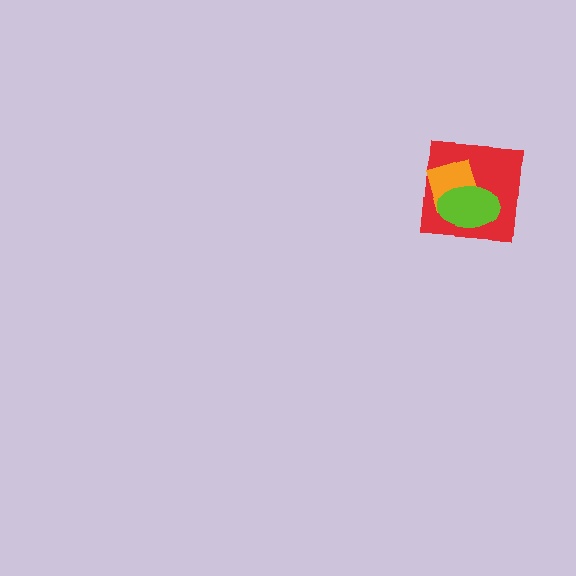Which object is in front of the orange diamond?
The lime ellipse is in front of the orange diamond.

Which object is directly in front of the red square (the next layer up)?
The orange diamond is directly in front of the red square.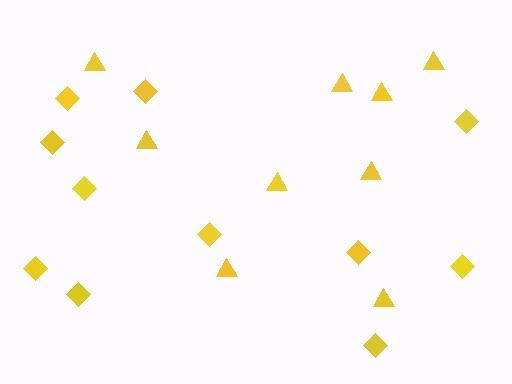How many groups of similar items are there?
There are 2 groups: one group of diamonds (11) and one group of triangles (9).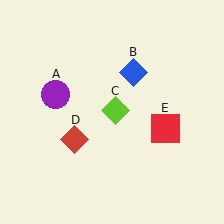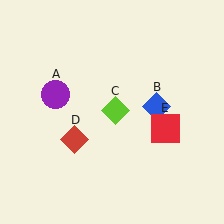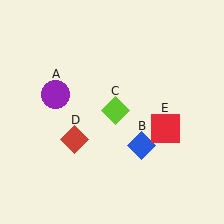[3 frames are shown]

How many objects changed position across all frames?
1 object changed position: blue diamond (object B).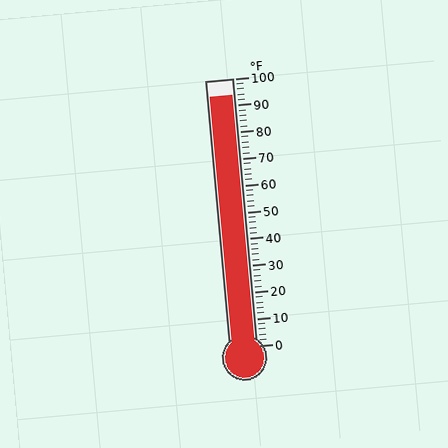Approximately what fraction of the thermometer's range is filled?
The thermometer is filled to approximately 95% of its range.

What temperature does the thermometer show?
The thermometer shows approximately 94°F.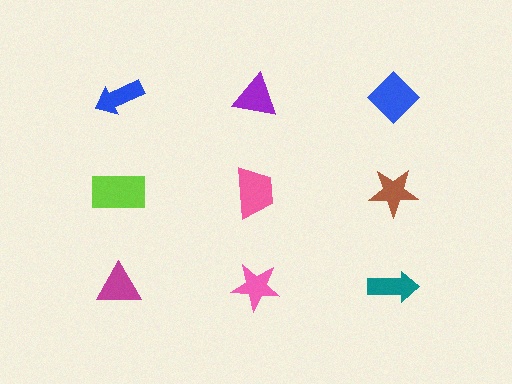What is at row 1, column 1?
A blue arrow.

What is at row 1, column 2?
A purple triangle.